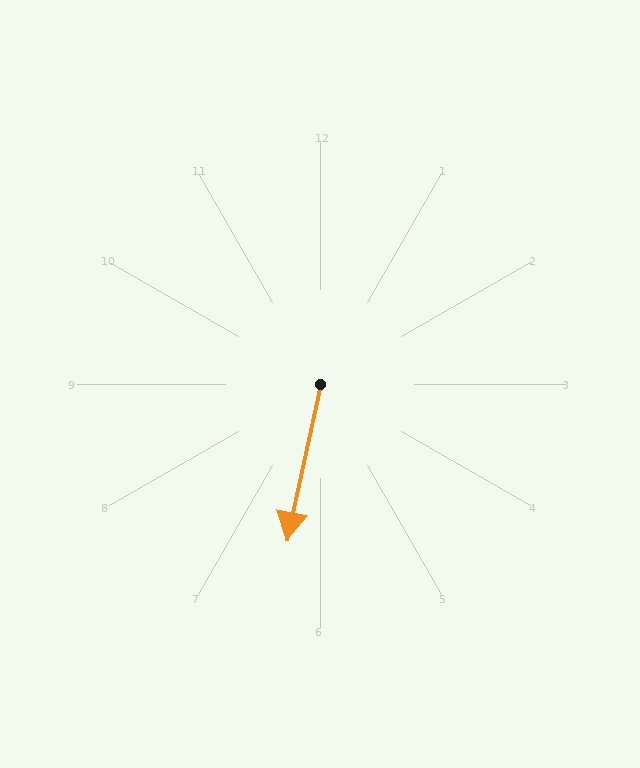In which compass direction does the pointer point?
South.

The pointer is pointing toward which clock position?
Roughly 6 o'clock.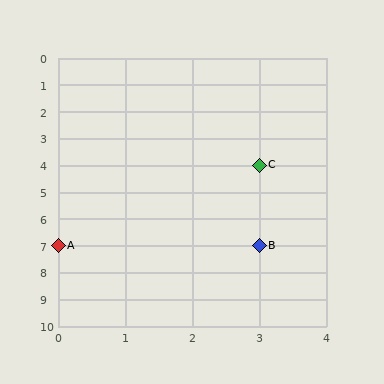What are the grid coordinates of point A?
Point A is at grid coordinates (0, 7).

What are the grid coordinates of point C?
Point C is at grid coordinates (3, 4).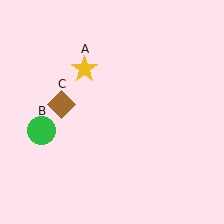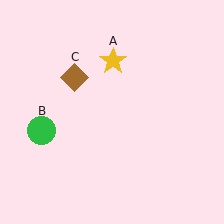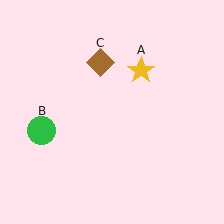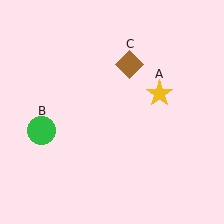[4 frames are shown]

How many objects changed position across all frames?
2 objects changed position: yellow star (object A), brown diamond (object C).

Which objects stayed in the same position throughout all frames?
Green circle (object B) remained stationary.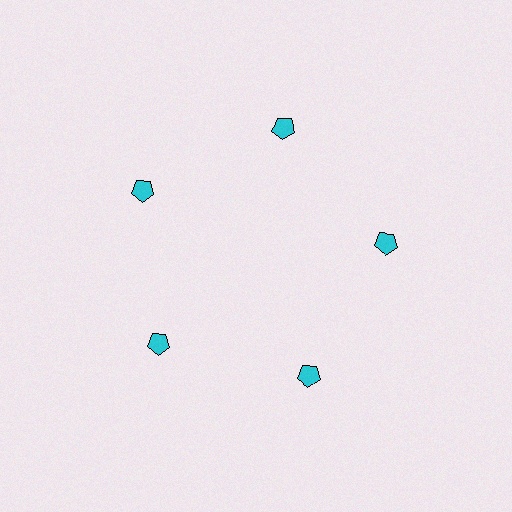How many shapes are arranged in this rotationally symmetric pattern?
There are 5 shapes, arranged in 5 groups of 1.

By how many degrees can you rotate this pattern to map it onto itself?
The pattern maps onto itself every 72 degrees of rotation.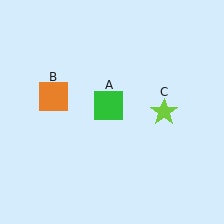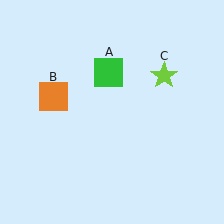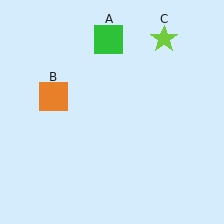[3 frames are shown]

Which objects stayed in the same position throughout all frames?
Orange square (object B) remained stationary.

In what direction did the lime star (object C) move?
The lime star (object C) moved up.